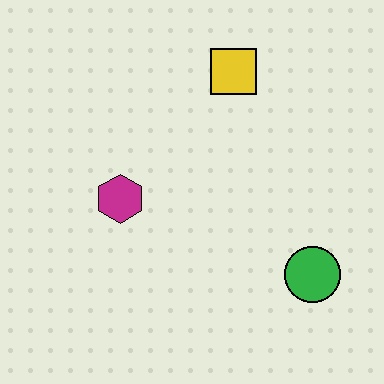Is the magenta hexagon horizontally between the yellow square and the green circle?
No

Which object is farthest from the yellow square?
The green circle is farthest from the yellow square.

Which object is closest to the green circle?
The magenta hexagon is closest to the green circle.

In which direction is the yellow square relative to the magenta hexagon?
The yellow square is above the magenta hexagon.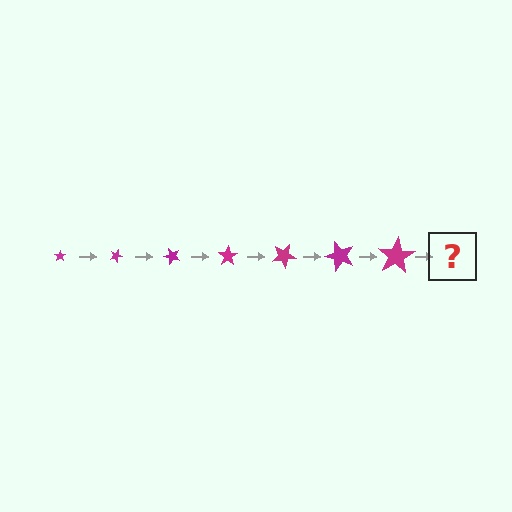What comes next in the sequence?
The next element should be a star, larger than the previous one and rotated 175 degrees from the start.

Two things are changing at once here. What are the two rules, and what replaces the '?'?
The two rules are that the star grows larger each step and it rotates 25 degrees each step. The '?' should be a star, larger than the previous one and rotated 175 degrees from the start.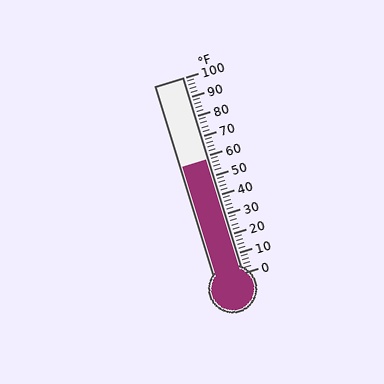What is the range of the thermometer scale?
The thermometer scale ranges from 0°F to 100°F.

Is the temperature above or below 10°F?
The temperature is above 10°F.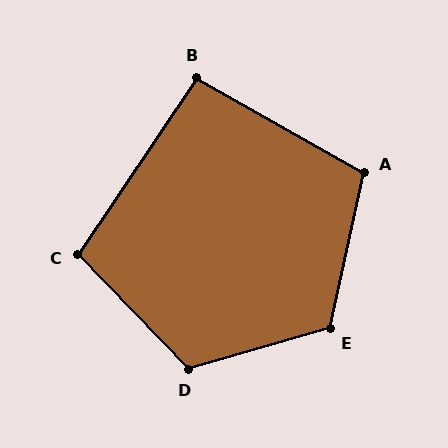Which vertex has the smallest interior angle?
B, at approximately 94 degrees.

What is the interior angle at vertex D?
Approximately 118 degrees (obtuse).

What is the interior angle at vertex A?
Approximately 108 degrees (obtuse).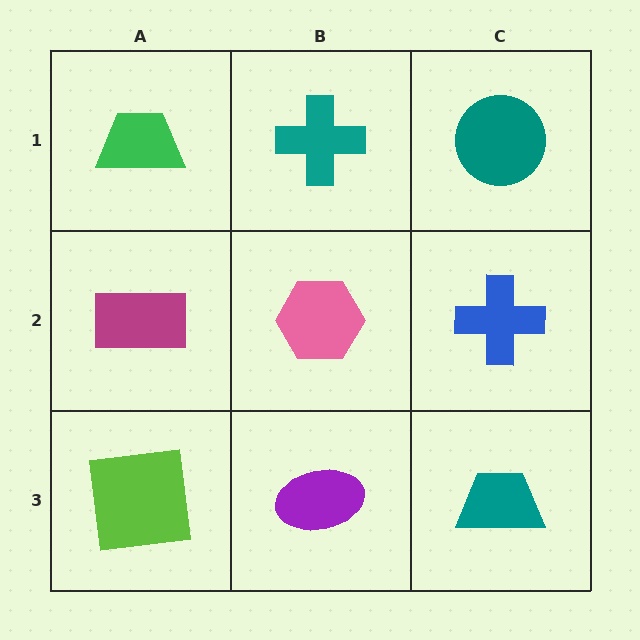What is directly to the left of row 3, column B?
A lime square.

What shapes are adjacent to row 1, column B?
A pink hexagon (row 2, column B), a green trapezoid (row 1, column A), a teal circle (row 1, column C).